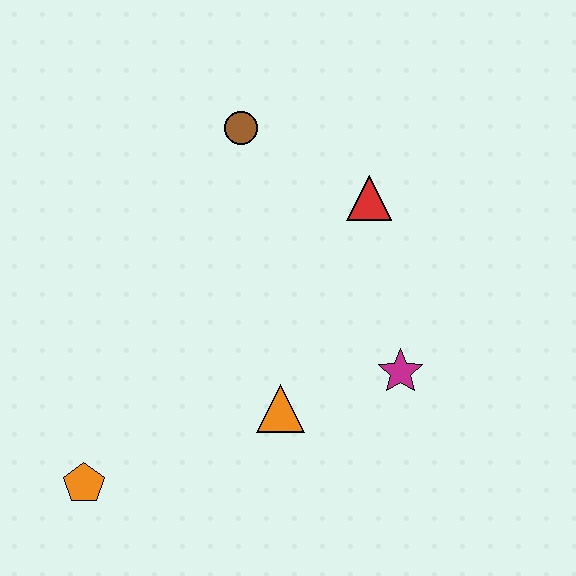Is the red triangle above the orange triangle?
Yes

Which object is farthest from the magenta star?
The orange pentagon is farthest from the magenta star.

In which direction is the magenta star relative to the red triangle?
The magenta star is below the red triangle.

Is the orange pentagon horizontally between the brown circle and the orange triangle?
No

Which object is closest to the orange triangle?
The magenta star is closest to the orange triangle.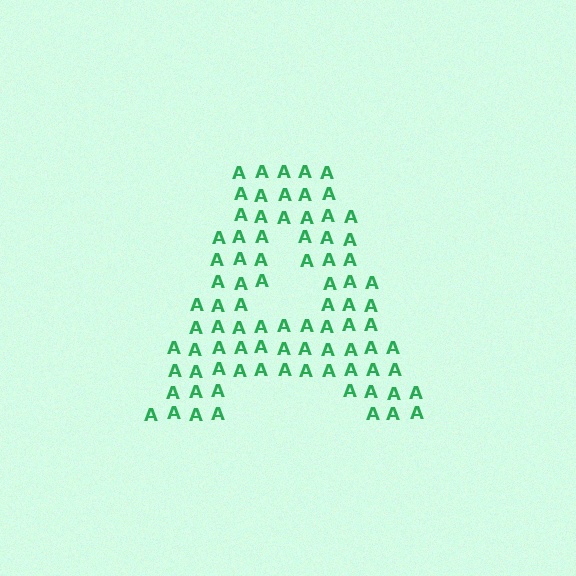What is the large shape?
The large shape is the letter A.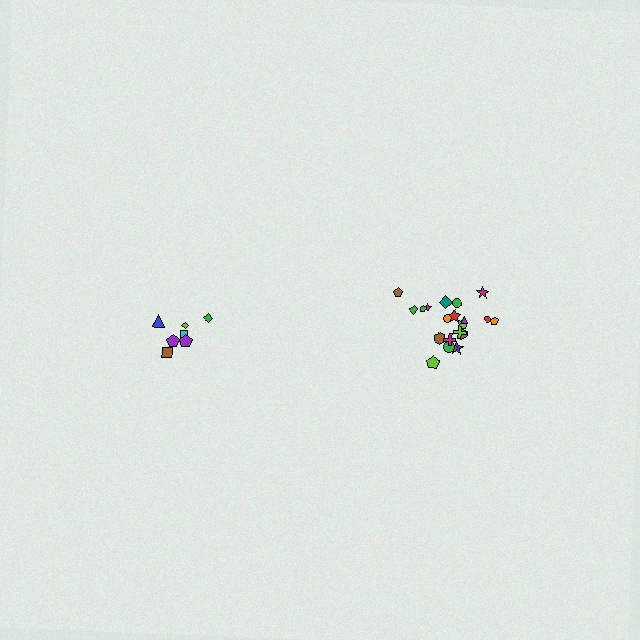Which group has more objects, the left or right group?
The right group.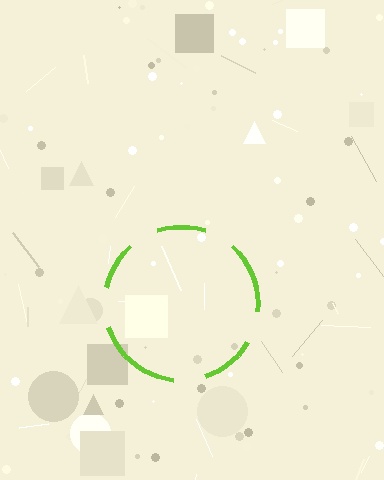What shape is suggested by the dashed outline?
The dashed outline suggests a circle.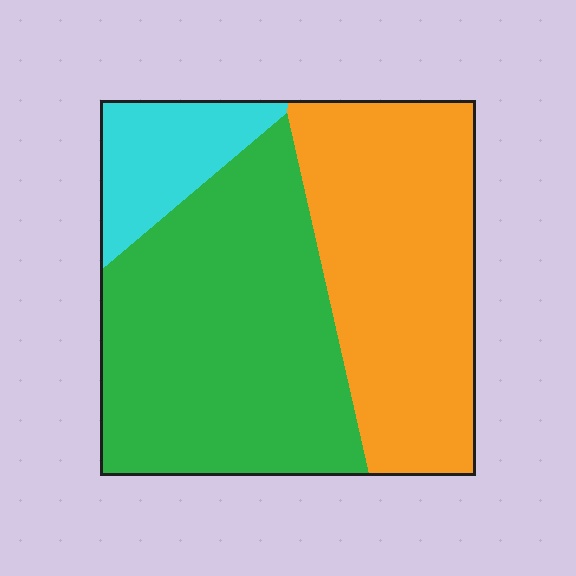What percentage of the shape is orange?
Orange takes up about two fifths (2/5) of the shape.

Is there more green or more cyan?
Green.